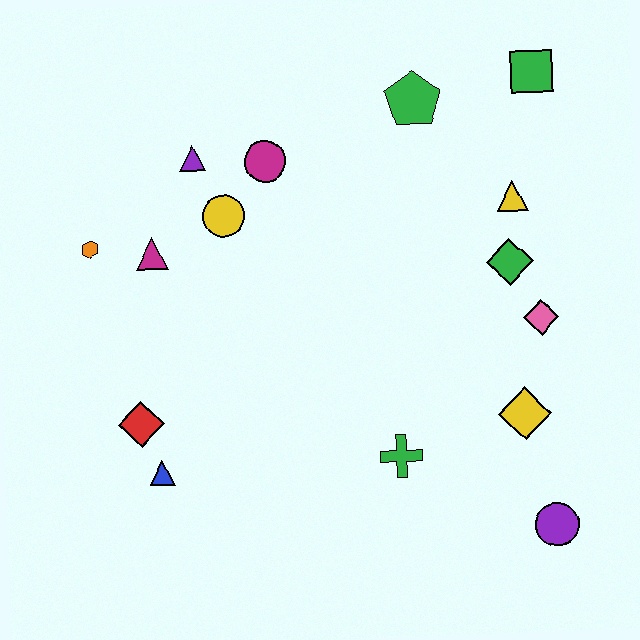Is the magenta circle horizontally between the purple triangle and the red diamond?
No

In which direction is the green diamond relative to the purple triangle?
The green diamond is to the right of the purple triangle.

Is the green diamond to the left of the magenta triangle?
No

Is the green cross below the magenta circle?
Yes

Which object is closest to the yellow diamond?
The pink diamond is closest to the yellow diamond.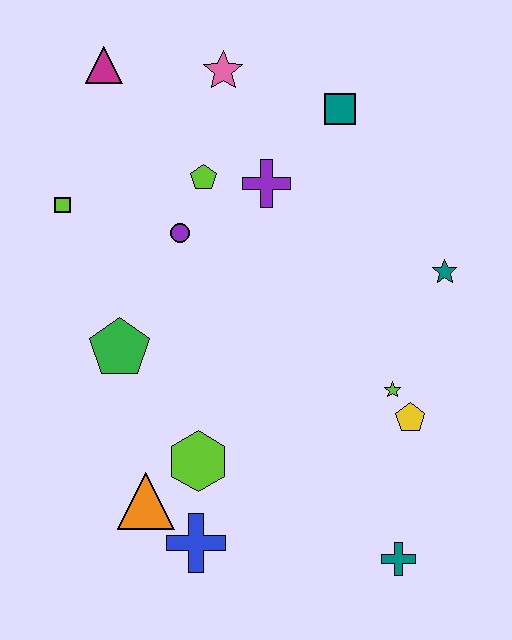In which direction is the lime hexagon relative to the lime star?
The lime hexagon is to the left of the lime star.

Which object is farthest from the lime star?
The magenta triangle is farthest from the lime star.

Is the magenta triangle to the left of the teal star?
Yes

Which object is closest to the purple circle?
The lime pentagon is closest to the purple circle.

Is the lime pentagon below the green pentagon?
No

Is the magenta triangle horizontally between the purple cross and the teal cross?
No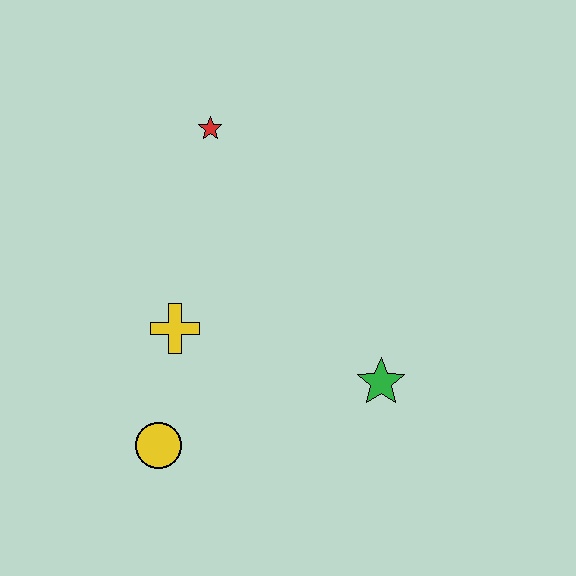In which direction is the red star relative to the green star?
The red star is above the green star.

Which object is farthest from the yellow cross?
The green star is farthest from the yellow cross.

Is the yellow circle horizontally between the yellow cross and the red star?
No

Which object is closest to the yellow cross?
The yellow circle is closest to the yellow cross.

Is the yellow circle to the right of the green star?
No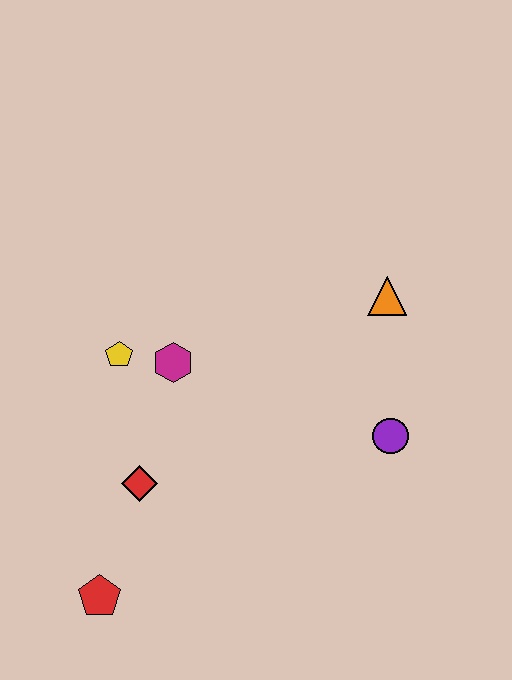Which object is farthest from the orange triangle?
The red pentagon is farthest from the orange triangle.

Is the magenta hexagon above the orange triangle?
No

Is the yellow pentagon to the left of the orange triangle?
Yes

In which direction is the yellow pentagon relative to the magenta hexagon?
The yellow pentagon is to the left of the magenta hexagon.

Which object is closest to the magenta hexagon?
The yellow pentagon is closest to the magenta hexagon.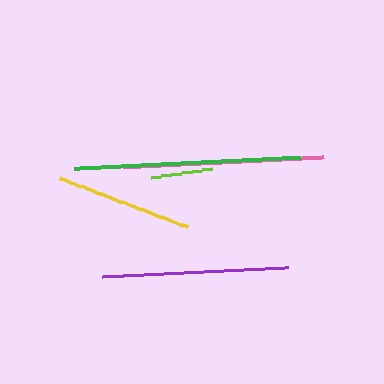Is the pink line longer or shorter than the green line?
The green line is longer than the pink line.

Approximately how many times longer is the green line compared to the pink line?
The green line is approximately 1.1 times the length of the pink line.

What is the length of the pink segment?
The pink segment is approximately 201 pixels long.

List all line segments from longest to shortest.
From longest to shortest: green, pink, purple, yellow, lime.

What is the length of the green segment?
The green segment is approximately 226 pixels long.